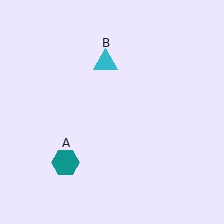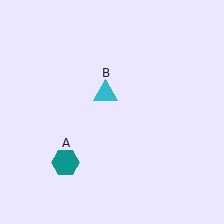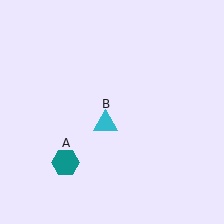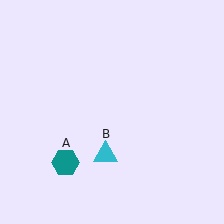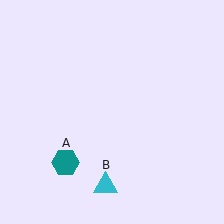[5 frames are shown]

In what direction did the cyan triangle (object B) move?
The cyan triangle (object B) moved down.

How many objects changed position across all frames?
1 object changed position: cyan triangle (object B).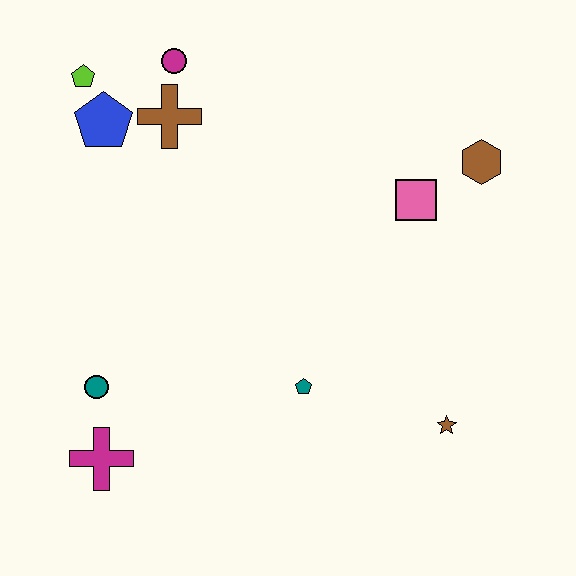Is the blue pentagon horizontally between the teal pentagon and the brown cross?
No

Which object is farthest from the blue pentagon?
The brown star is farthest from the blue pentagon.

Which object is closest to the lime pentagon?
The blue pentagon is closest to the lime pentagon.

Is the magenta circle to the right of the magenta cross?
Yes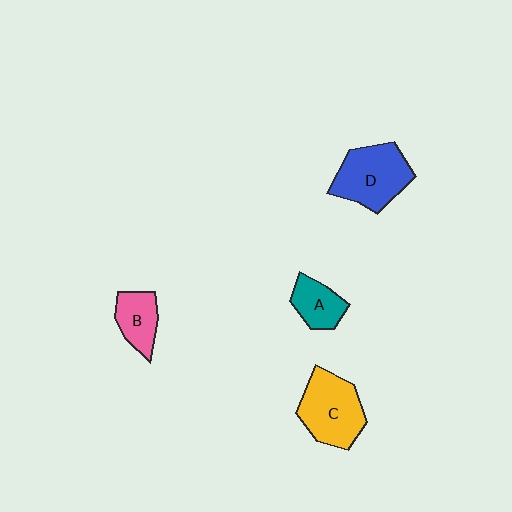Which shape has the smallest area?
Shape A (teal).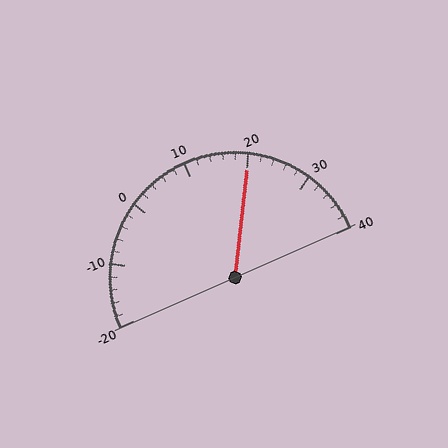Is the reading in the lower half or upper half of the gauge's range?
The reading is in the upper half of the range (-20 to 40).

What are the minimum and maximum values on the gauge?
The gauge ranges from -20 to 40.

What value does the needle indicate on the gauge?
The needle indicates approximately 20.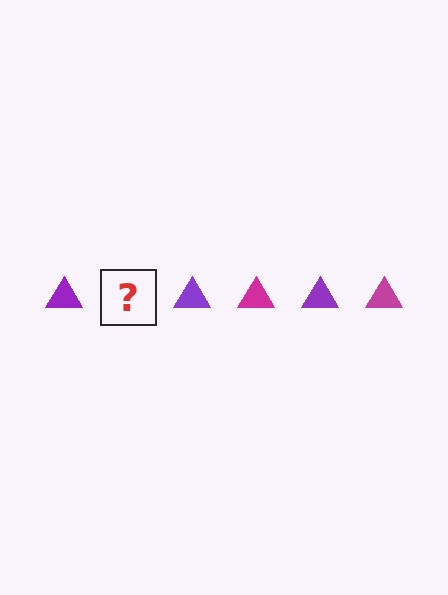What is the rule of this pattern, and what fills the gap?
The rule is that the pattern cycles through purple, magenta triangles. The gap should be filled with a magenta triangle.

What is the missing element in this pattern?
The missing element is a magenta triangle.